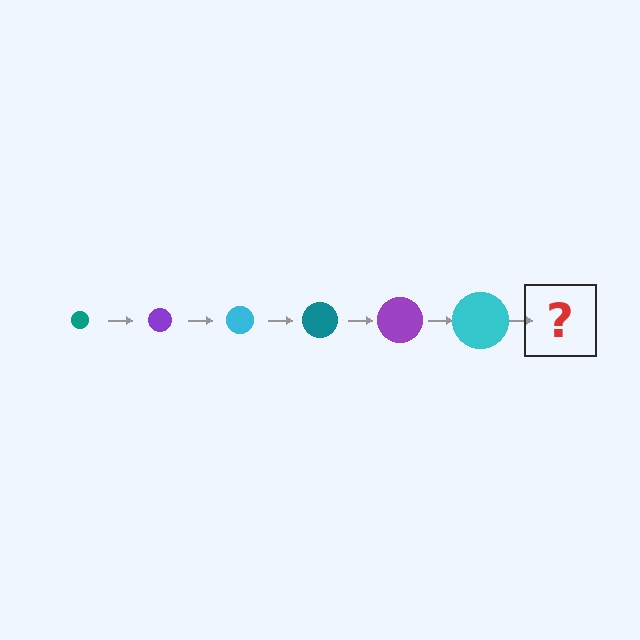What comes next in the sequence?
The next element should be a teal circle, larger than the previous one.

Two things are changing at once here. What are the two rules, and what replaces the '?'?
The two rules are that the circle grows larger each step and the color cycles through teal, purple, and cyan. The '?' should be a teal circle, larger than the previous one.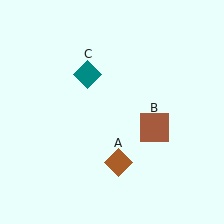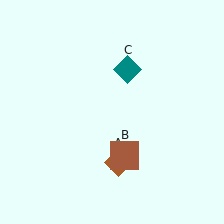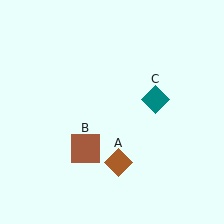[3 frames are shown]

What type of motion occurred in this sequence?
The brown square (object B), teal diamond (object C) rotated clockwise around the center of the scene.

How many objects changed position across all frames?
2 objects changed position: brown square (object B), teal diamond (object C).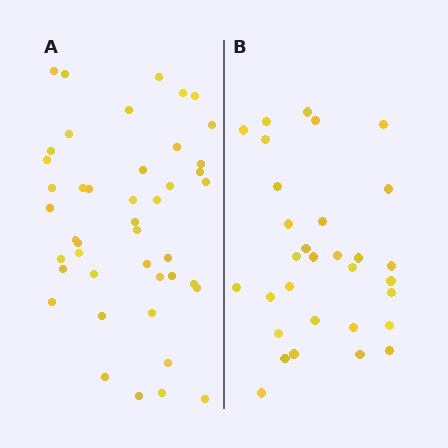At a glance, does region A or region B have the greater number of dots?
Region A (the left region) has more dots.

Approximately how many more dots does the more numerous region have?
Region A has approximately 15 more dots than region B.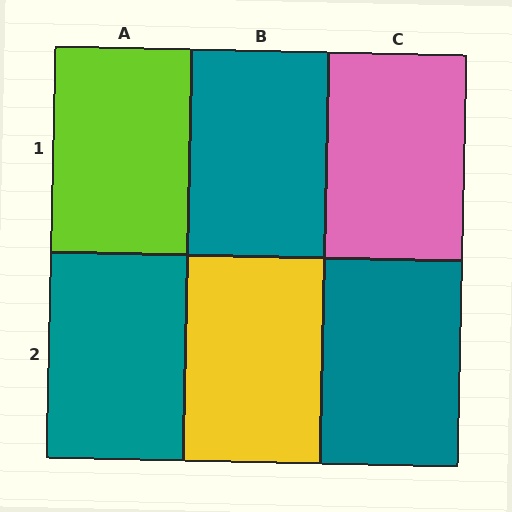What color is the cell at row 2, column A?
Teal.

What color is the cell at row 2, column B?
Yellow.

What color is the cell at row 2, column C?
Teal.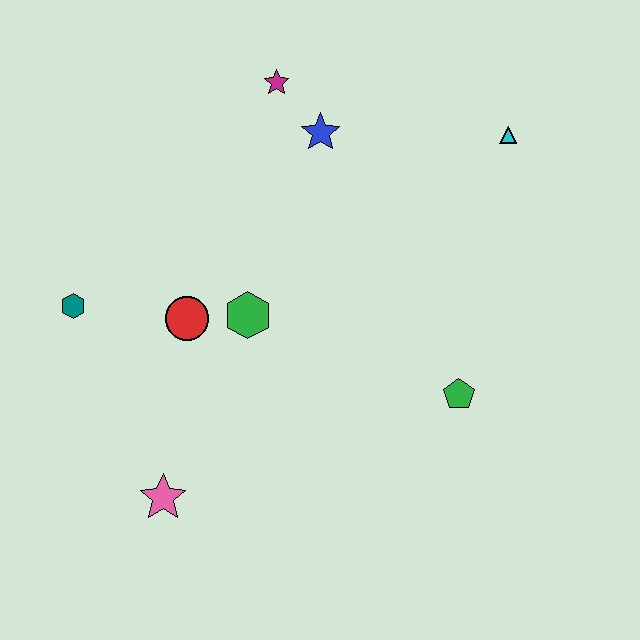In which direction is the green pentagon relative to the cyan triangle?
The green pentagon is below the cyan triangle.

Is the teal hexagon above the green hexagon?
Yes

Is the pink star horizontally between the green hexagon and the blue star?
No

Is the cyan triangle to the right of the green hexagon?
Yes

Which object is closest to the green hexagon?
The red circle is closest to the green hexagon.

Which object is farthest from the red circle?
The cyan triangle is farthest from the red circle.